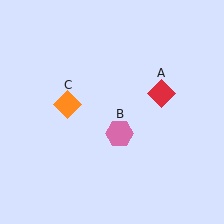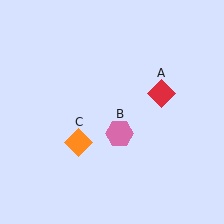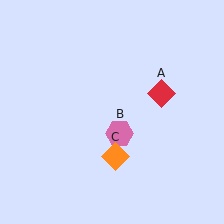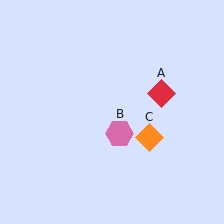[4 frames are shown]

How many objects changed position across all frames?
1 object changed position: orange diamond (object C).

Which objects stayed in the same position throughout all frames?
Red diamond (object A) and pink hexagon (object B) remained stationary.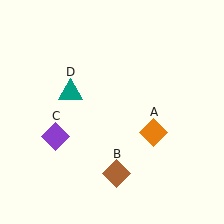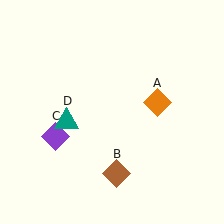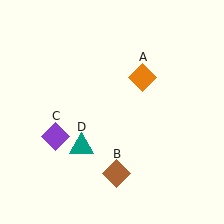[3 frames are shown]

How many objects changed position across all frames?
2 objects changed position: orange diamond (object A), teal triangle (object D).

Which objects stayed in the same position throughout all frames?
Brown diamond (object B) and purple diamond (object C) remained stationary.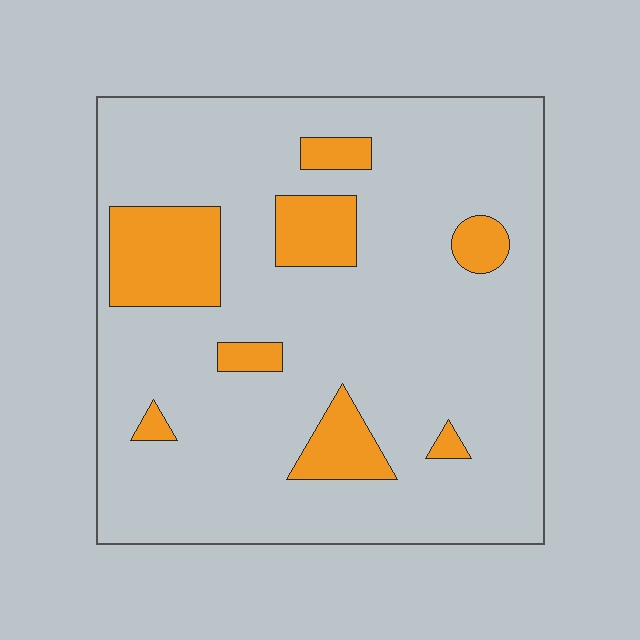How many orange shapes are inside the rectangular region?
8.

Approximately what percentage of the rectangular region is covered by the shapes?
Approximately 15%.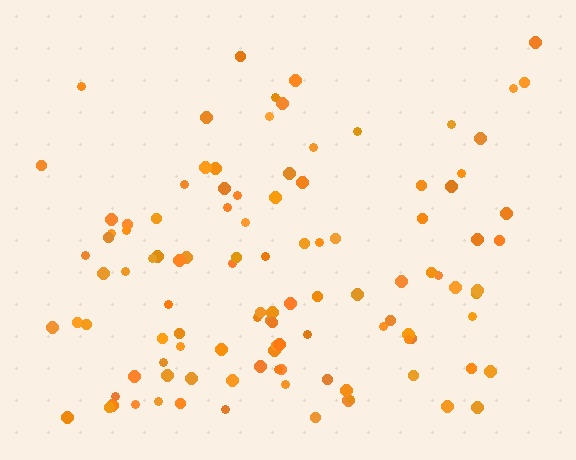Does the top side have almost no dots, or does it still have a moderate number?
Still a moderate number, just noticeably fewer than the bottom.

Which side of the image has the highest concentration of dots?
The bottom.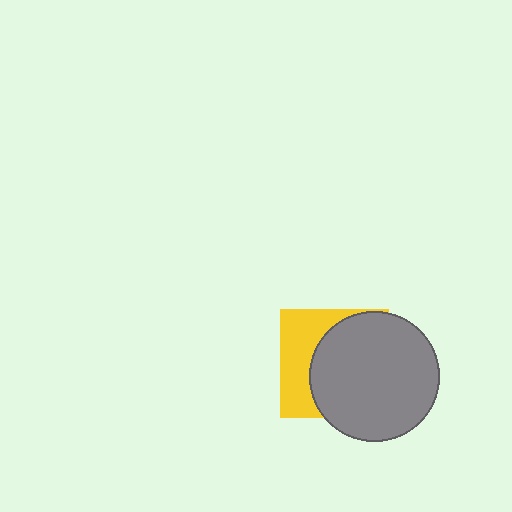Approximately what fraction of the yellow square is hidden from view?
Roughly 63% of the yellow square is hidden behind the gray circle.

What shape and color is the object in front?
The object in front is a gray circle.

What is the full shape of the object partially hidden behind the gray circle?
The partially hidden object is a yellow square.